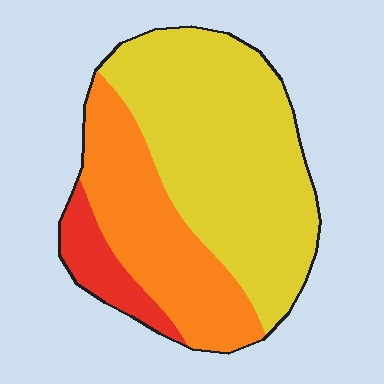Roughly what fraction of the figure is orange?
Orange takes up about one third (1/3) of the figure.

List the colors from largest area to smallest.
From largest to smallest: yellow, orange, red.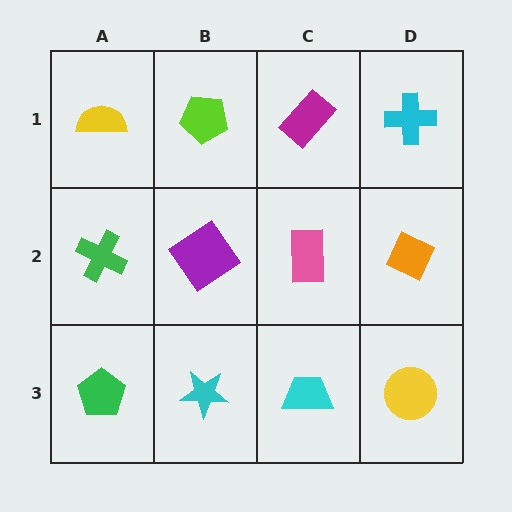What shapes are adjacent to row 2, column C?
A magenta rectangle (row 1, column C), a cyan trapezoid (row 3, column C), a purple diamond (row 2, column B), an orange diamond (row 2, column D).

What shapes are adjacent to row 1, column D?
An orange diamond (row 2, column D), a magenta rectangle (row 1, column C).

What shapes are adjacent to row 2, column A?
A yellow semicircle (row 1, column A), a green pentagon (row 3, column A), a purple diamond (row 2, column B).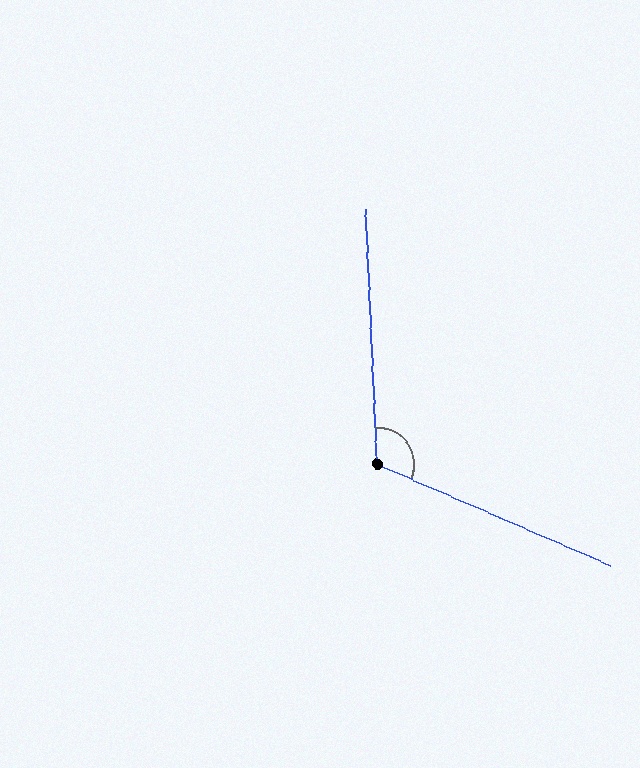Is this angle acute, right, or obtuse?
It is obtuse.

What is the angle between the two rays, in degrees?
Approximately 116 degrees.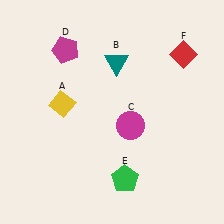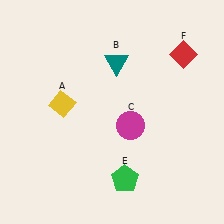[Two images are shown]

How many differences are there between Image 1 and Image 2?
There is 1 difference between the two images.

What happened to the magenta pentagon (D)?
The magenta pentagon (D) was removed in Image 2. It was in the top-left area of Image 1.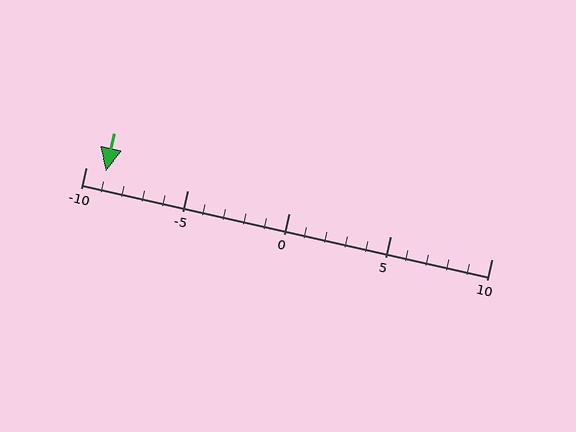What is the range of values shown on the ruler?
The ruler shows values from -10 to 10.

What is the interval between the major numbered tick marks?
The major tick marks are spaced 5 units apart.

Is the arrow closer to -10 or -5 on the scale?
The arrow is closer to -10.